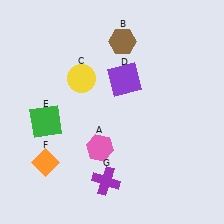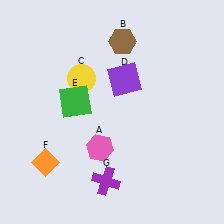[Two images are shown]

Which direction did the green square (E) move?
The green square (E) moved right.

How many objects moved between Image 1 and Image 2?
1 object moved between the two images.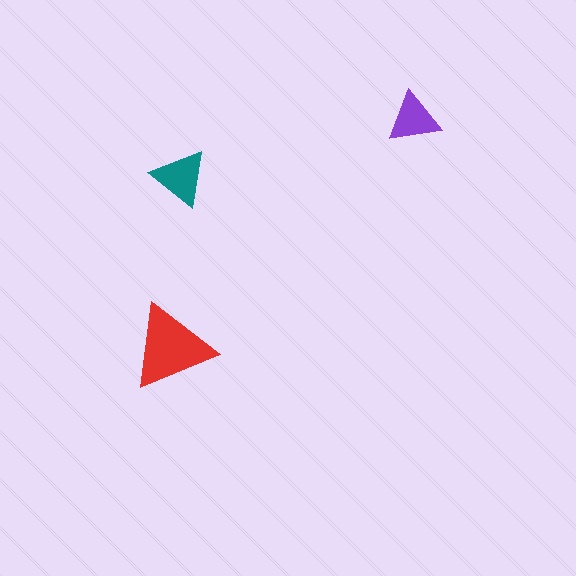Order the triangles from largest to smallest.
the red one, the teal one, the purple one.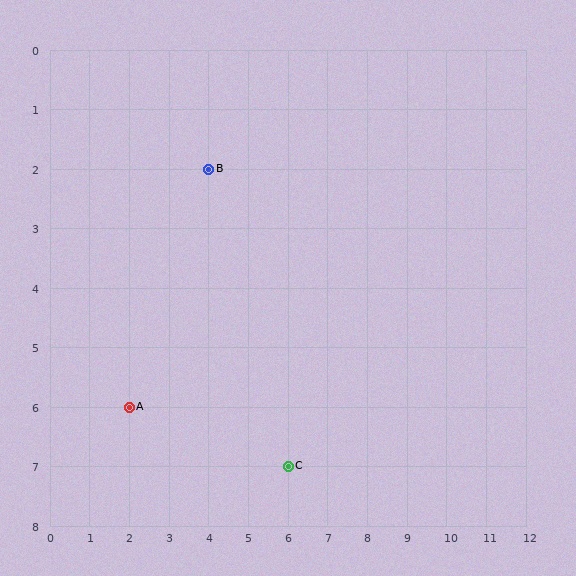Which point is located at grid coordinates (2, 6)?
Point A is at (2, 6).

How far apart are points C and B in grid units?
Points C and B are 2 columns and 5 rows apart (about 5.4 grid units diagonally).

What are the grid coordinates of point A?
Point A is at grid coordinates (2, 6).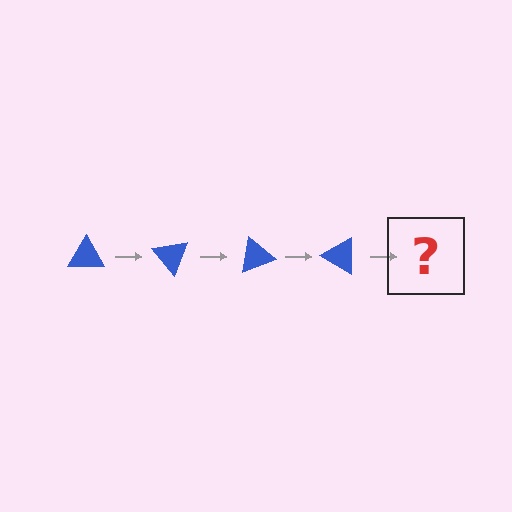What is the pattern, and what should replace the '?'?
The pattern is that the triangle rotates 50 degrees each step. The '?' should be a blue triangle rotated 200 degrees.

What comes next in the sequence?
The next element should be a blue triangle rotated 200 degrees.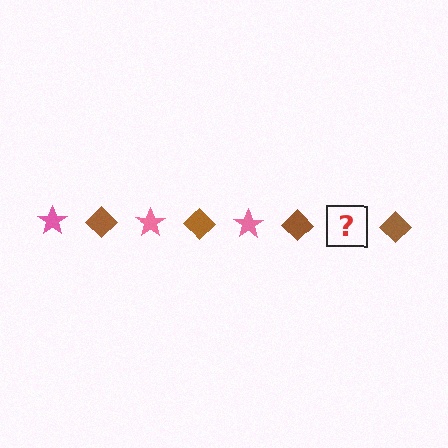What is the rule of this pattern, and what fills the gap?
The rule is that the pattern alternates between pink star and brown diamond. The gap should be filled with a pink star.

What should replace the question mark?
The question mark should be replaced with a pink star.